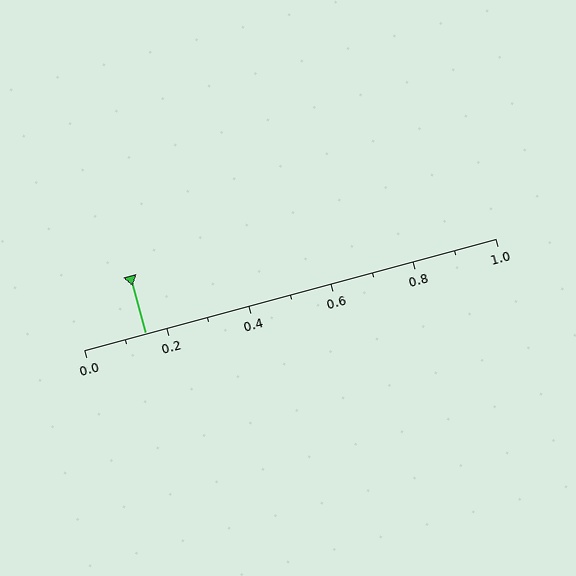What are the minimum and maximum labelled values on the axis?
The axis runs from 0.0 to 1.0.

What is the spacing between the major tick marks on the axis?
The major ticks are spaced 0.2 apart.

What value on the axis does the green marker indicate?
The marker indicates approximately 0.15.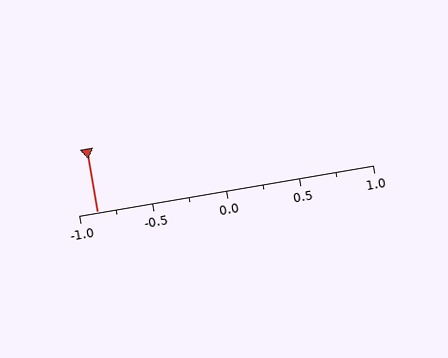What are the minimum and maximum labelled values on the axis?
The axis runs from -1.0 to 1.0.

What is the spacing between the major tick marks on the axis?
The major ticks are spaced 0.5 apart.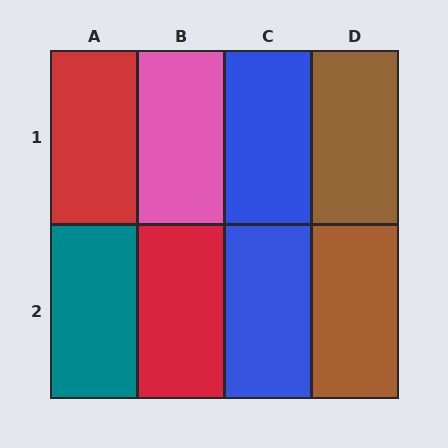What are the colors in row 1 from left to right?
Red, pink, blue, brown.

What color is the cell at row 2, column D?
Brown.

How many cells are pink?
1 cell is pink.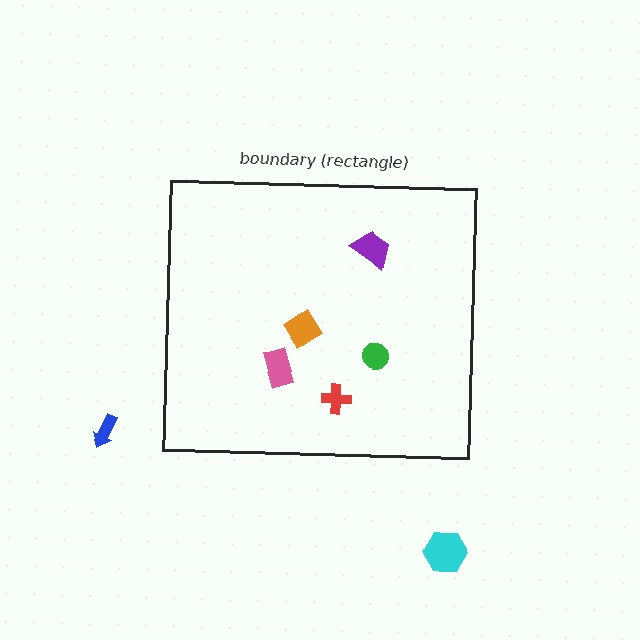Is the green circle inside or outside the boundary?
Inside.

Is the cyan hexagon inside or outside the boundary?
Outside.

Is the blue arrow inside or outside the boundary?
Outside.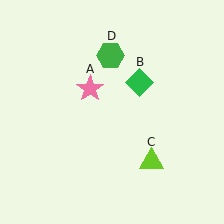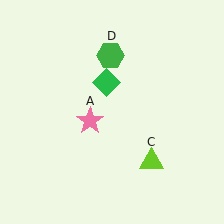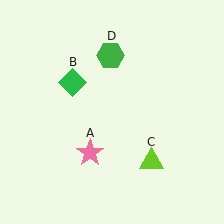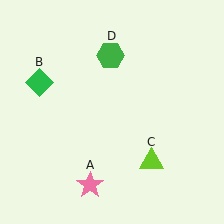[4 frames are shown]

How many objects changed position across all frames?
2 objects changed position: pink star (object A), green diamond (object B).